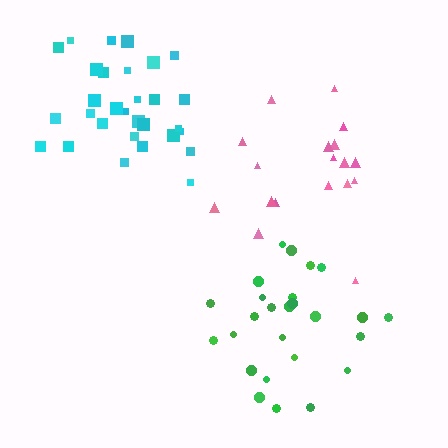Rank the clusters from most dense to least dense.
cyan, green, pink.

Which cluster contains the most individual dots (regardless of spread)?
Cyan (30).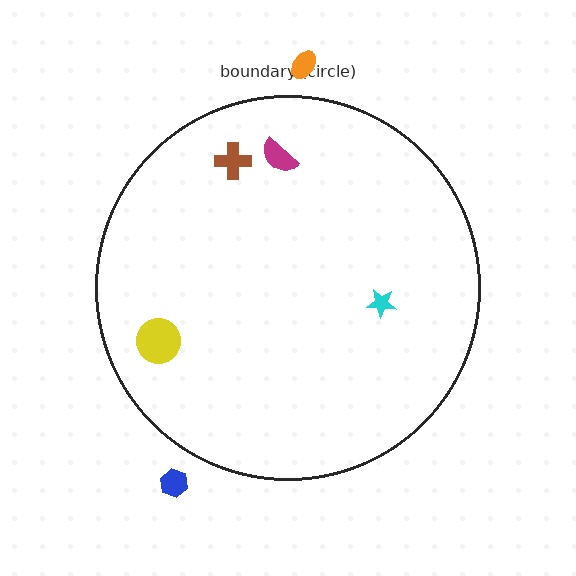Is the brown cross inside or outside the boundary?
Inside.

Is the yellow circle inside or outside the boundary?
Inside.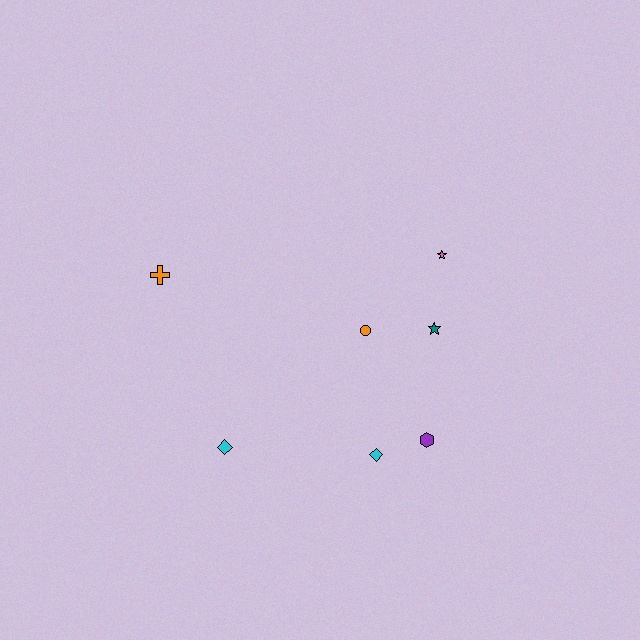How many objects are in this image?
There are 7 objects.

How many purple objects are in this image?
There is 1 purple object.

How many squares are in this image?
There are no squares.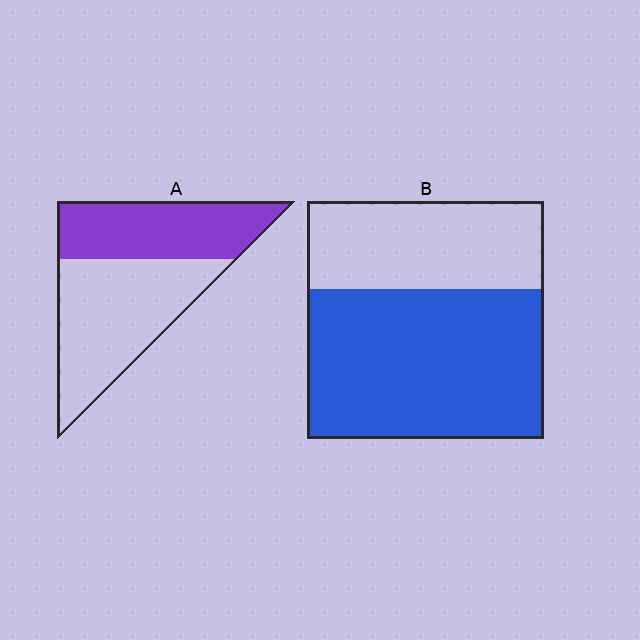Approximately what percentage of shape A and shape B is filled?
A is approximately 45% and B is approximately 65%.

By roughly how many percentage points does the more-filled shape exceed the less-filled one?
By roughly 20 percentage points (B over A).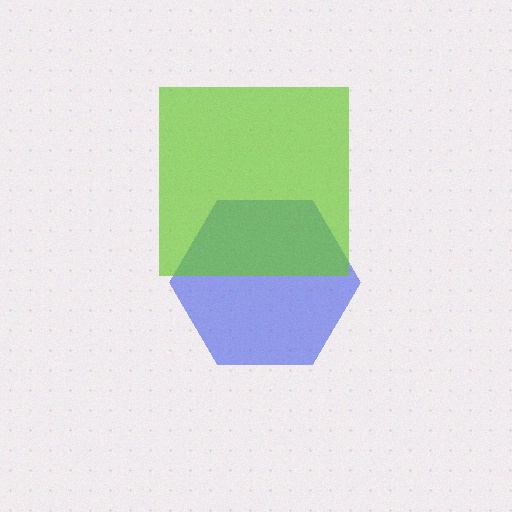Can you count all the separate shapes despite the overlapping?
Yes, there are 2 separate shapes.